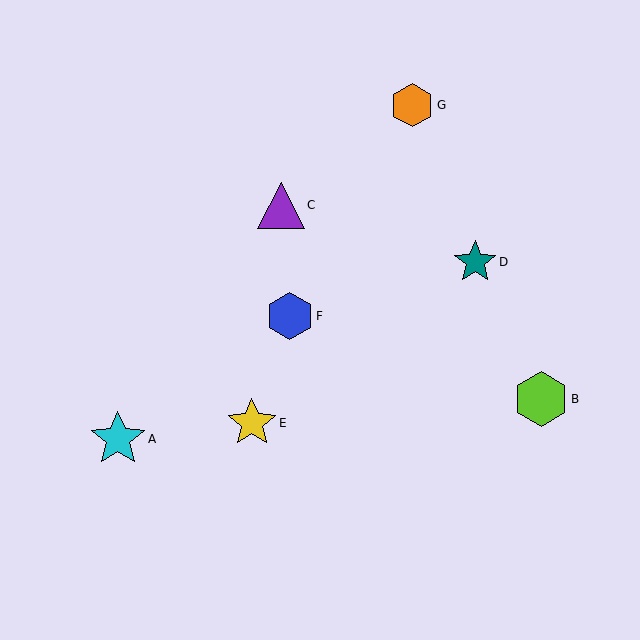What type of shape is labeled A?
Shape A is a cyan star.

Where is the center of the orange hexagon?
The center of the orange hexagon is at (412, 105).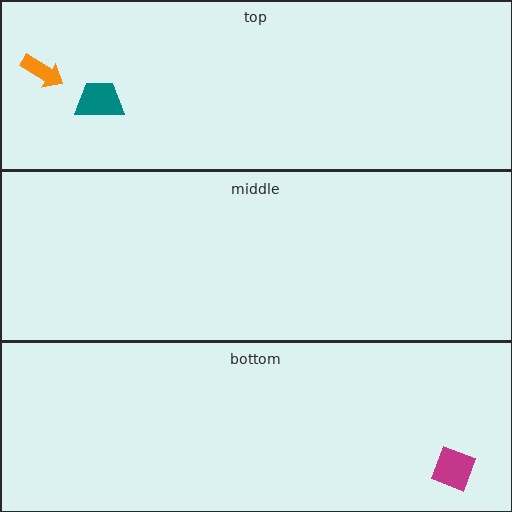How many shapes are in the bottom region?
1.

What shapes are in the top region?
The teal trapezoid, the orange arrow.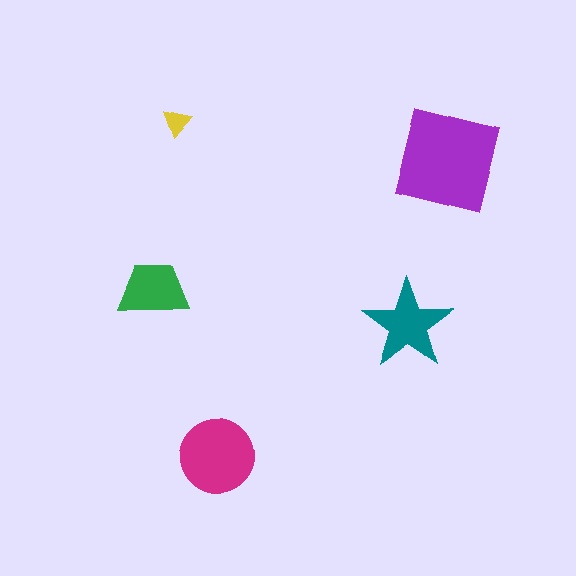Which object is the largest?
The purple square.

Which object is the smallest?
The yellow triangle.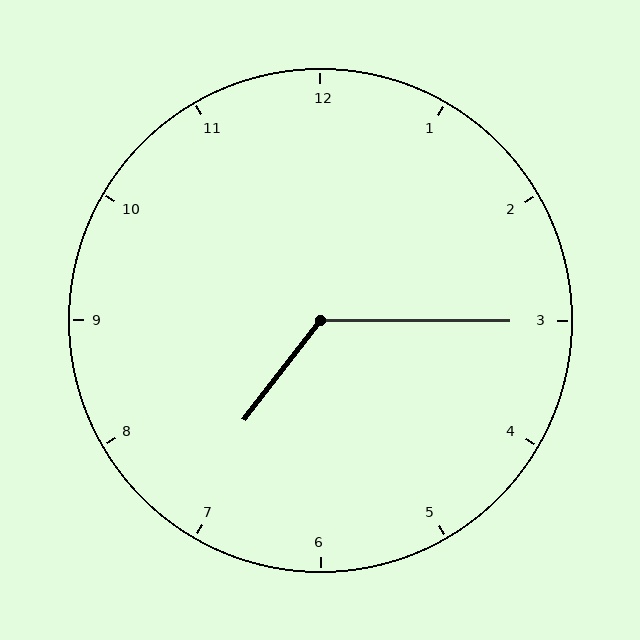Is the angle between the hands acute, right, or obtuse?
It is obtuse.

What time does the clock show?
7:15.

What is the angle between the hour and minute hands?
Approximately 128 degrees.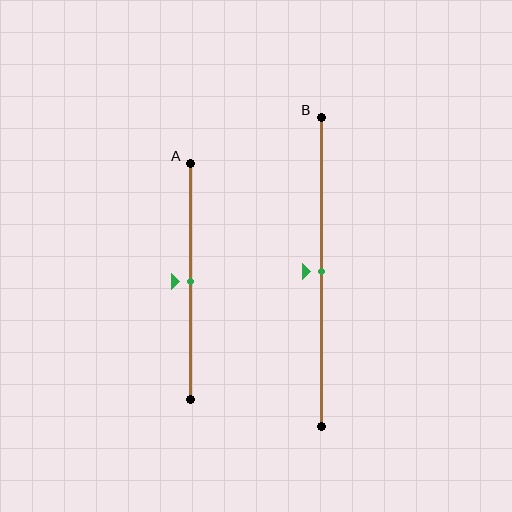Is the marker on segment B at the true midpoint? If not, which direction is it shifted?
Yes, the marker on segment B is at the true midpoint.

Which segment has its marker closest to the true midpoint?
Segment A has its marker closest to the true midpoint.